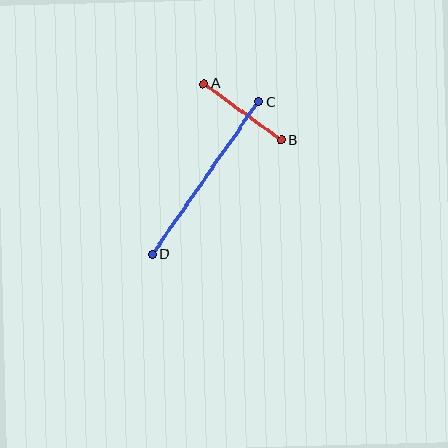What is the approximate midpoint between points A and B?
The midpoint is at approximately (242, 112) pixels.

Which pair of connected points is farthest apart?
Points C and D are farthest apart.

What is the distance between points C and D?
The distance is approximately 186 pixels.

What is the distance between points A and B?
The distance is approximately 95 pixels.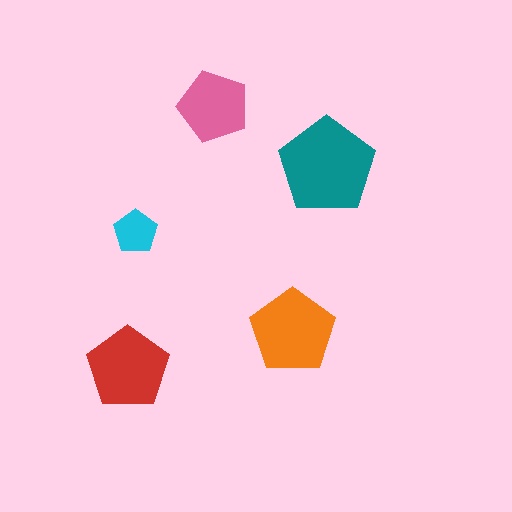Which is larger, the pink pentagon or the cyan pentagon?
The pink one.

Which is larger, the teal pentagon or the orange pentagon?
The teal one.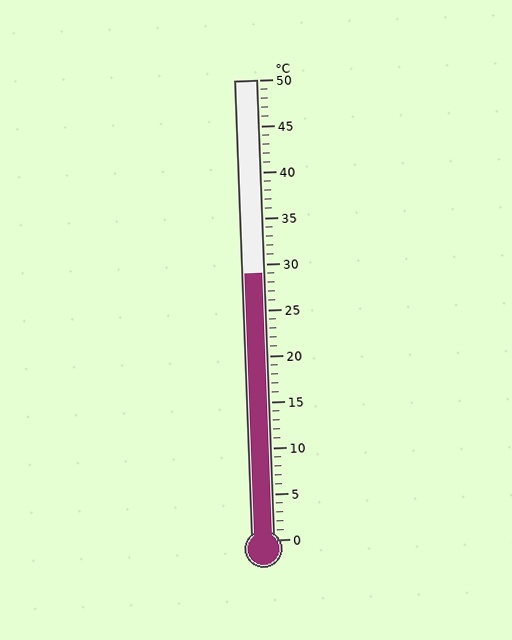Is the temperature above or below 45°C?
The temperature is below 45°C.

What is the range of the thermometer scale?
The thermometer scale ranges from 0°C to 50°C.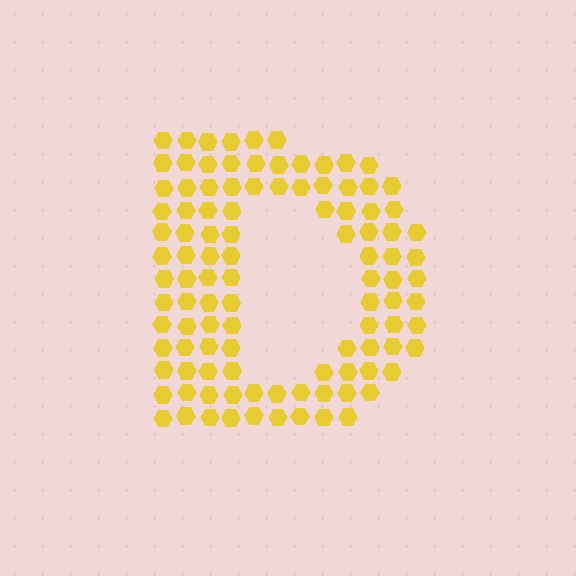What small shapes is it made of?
It is made of small hexagons.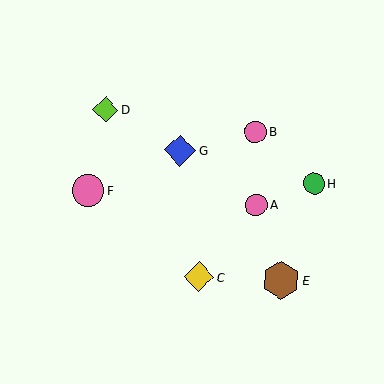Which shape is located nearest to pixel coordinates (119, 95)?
The lime diamond (labeled D) at (106, 110) is nearest to that location.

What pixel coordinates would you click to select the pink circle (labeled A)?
Click at (256, 205) to select the pink circle A.